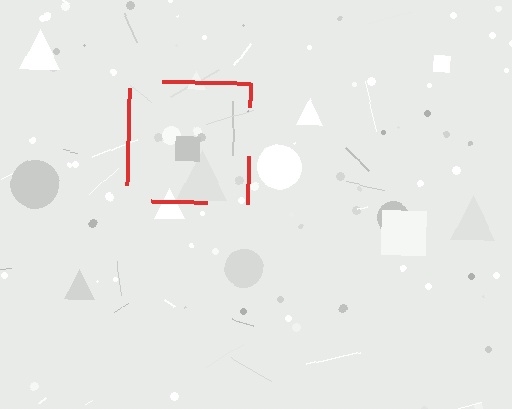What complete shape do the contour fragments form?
The contour fragments form a square.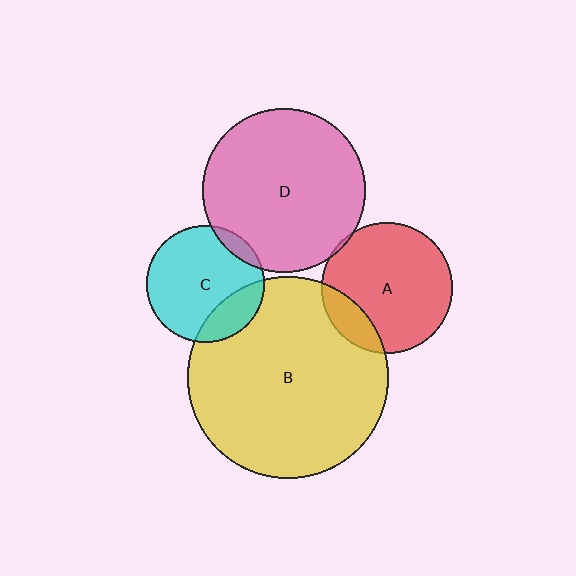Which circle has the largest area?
Circle B (yellow).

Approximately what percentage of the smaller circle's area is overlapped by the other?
Approximately 5%.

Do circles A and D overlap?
Yes.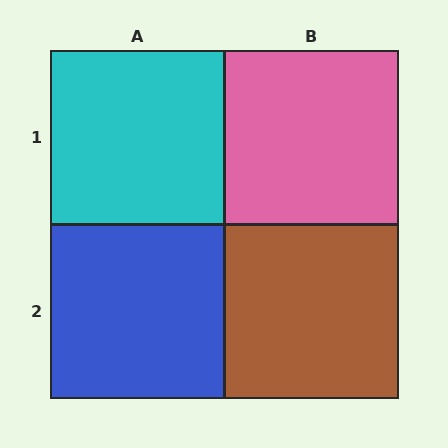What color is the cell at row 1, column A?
Cyan.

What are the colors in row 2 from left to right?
Blue, brown.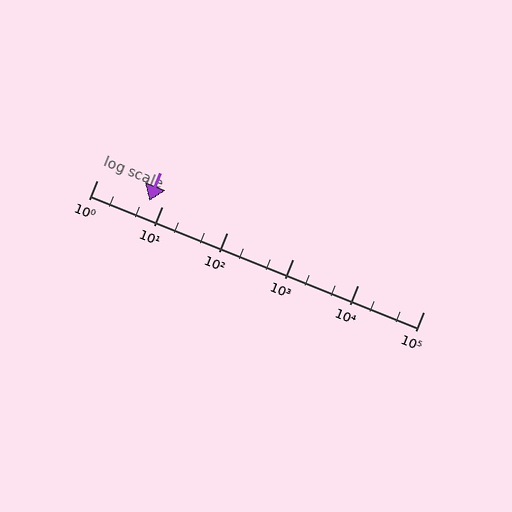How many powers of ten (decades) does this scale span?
The scale spans 5 decades, from 1 to 100000.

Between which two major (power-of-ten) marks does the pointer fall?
The pointer is between 1 and 10.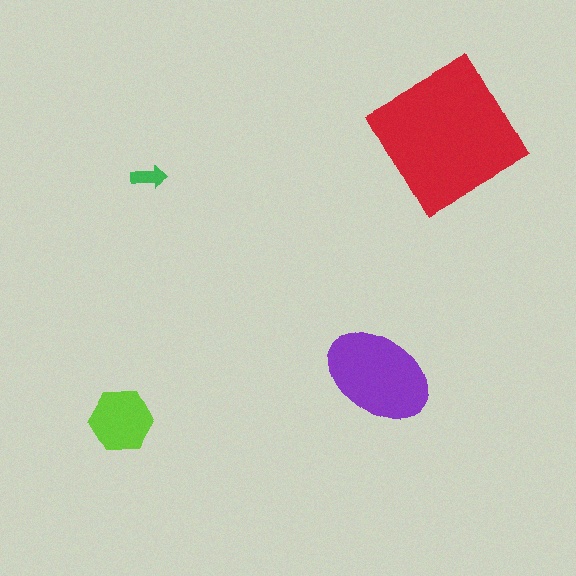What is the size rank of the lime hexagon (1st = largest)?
3rd.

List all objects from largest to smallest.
The red diamond, the purple ellipse, the lime hexagon, the green arrow.